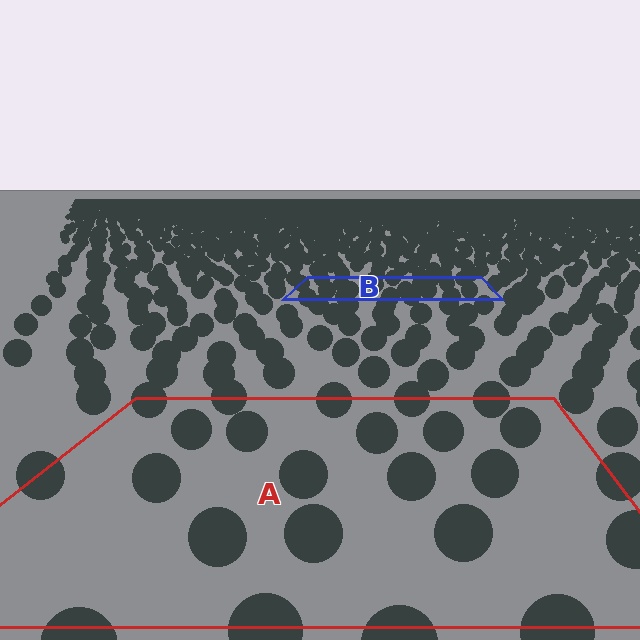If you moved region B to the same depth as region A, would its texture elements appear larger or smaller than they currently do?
They would appear larger. At a closer depth, the same texture elements are projected at a bigger on-screen size.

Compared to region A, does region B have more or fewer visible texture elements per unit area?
Region B has more texture elements per unit area — they are packed more densely because it is farther away.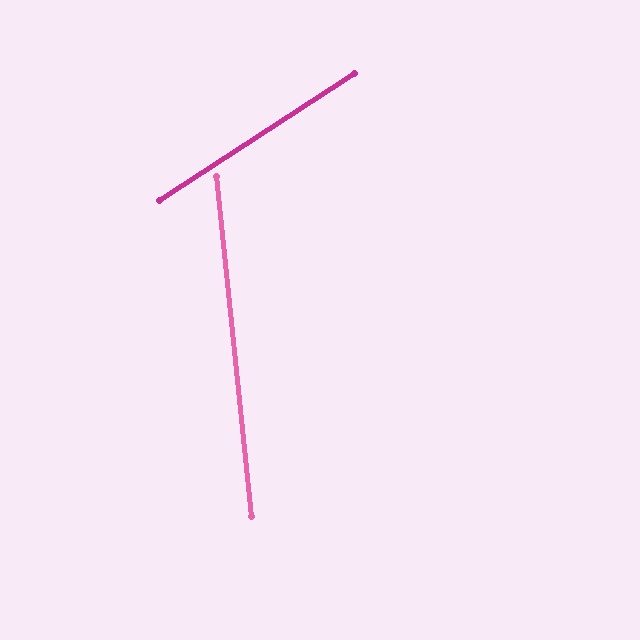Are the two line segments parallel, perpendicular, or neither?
Neither parallel nor perpendicular — they differ by about 63°.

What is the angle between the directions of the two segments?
Approximately 63 degrees.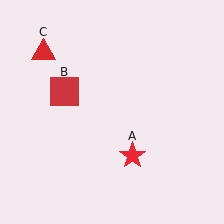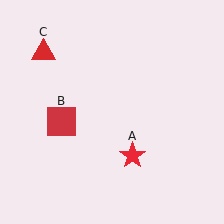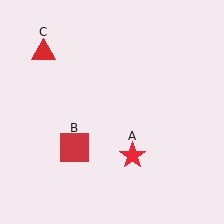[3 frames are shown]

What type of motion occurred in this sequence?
The red square (object B) rotated counterclockwise around the center of the scene.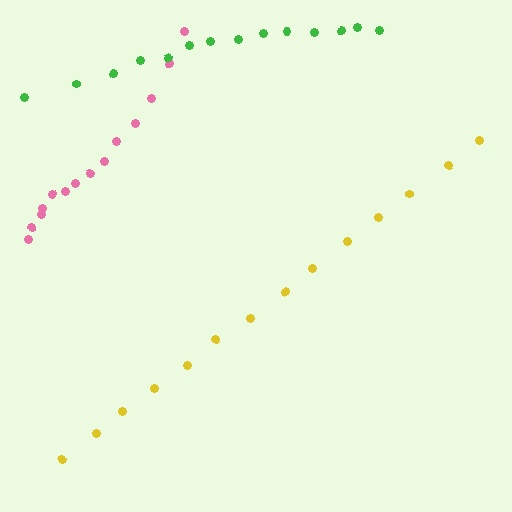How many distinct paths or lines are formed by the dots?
There are 3 distinct paths.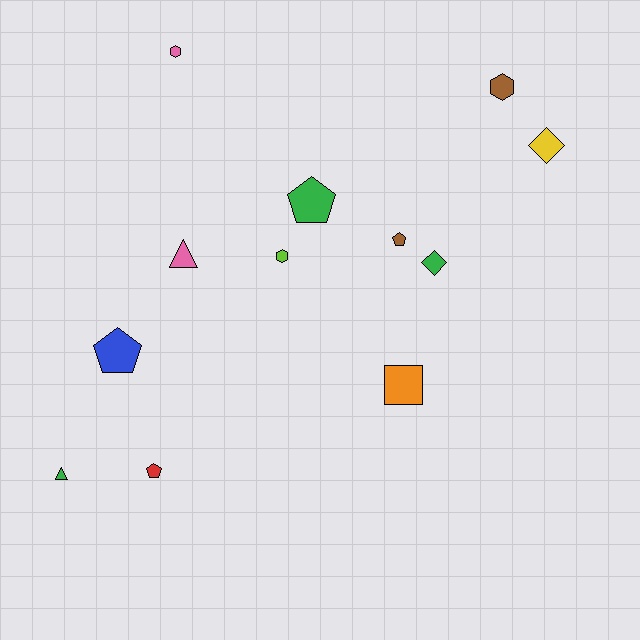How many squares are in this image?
There is 1 square.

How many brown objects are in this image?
There are 2 brown objects.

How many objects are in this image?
There are 12 objects.